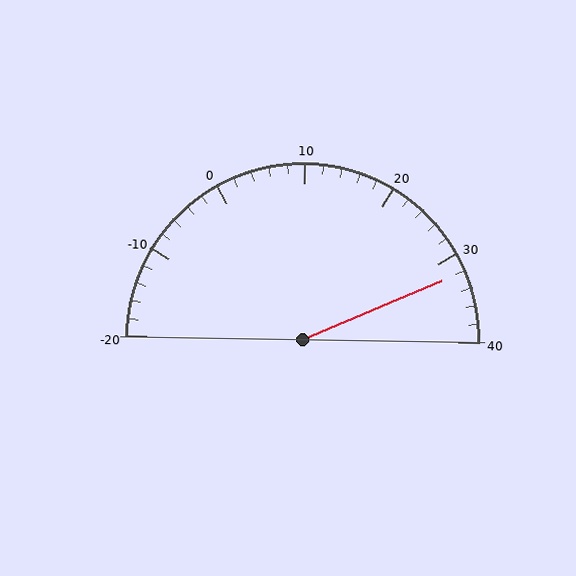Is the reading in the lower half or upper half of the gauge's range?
The reading is in the upper half of the range (-20 to 40).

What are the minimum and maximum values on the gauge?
The gauge ranges from -20 to 40.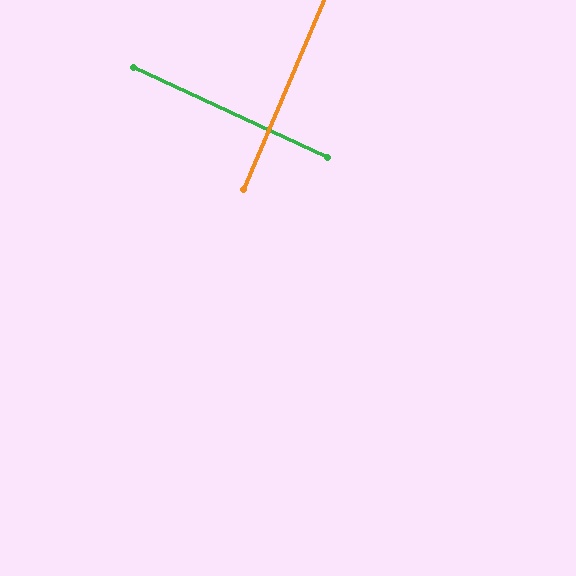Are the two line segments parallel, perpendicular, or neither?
Perpendicular — they meet at approximately 88°.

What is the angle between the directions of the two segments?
Approximately 88 degrees.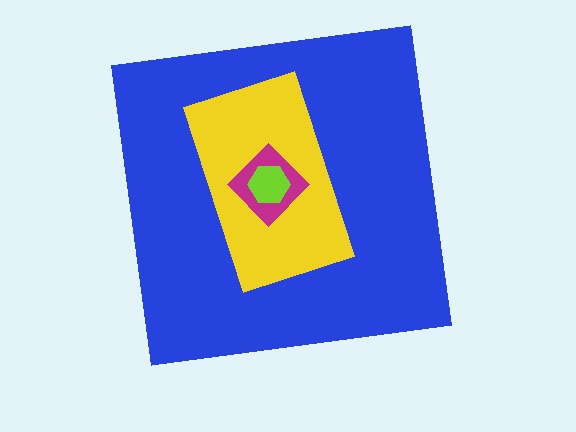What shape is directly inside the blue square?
The yellow rectangle.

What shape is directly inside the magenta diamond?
The lime hexagon.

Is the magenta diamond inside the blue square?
Yes.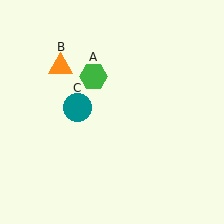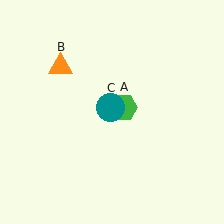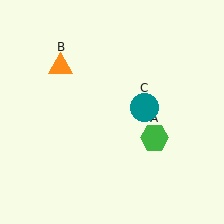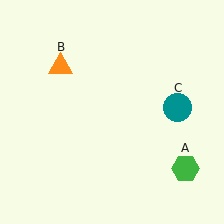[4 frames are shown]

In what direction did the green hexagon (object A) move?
The green hexagon (object A) moved down and to the right.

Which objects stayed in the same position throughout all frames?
Orange triangle (object B) remained stationary.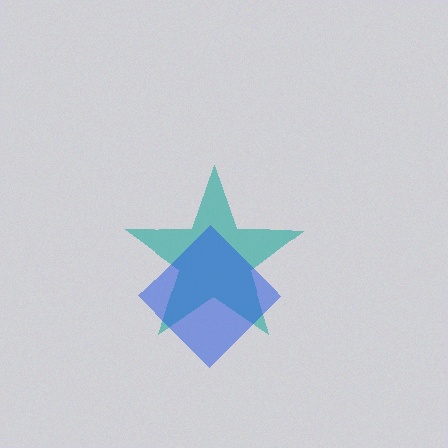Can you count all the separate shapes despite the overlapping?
Yes, there are 2 separate shapes.